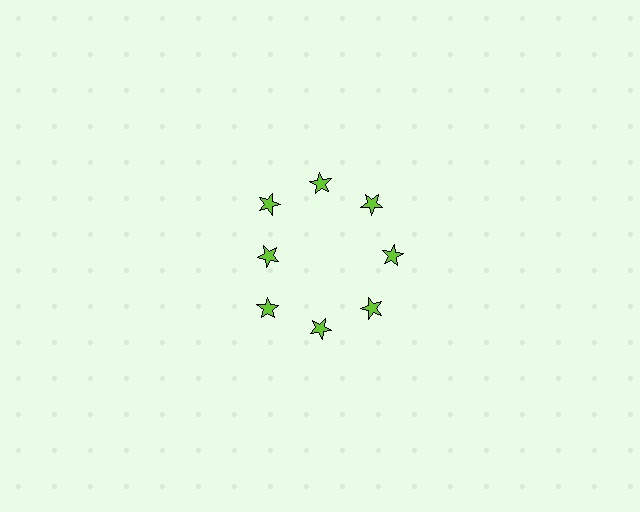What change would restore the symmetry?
The symmetry would be restored by moving it outward, back onto the ring so that all 8 stars sit at equal angles and equal distance from the center.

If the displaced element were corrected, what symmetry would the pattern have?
It would have 8-fold rotational symmetry — the pattern would map onto itself every 45 degrees.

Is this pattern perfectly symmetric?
No. The 8 lime stars are arranged in a ring, but one element near the 9 o'clock position is pulled inward toward the center, breaking the 8-fold rotational symmetry.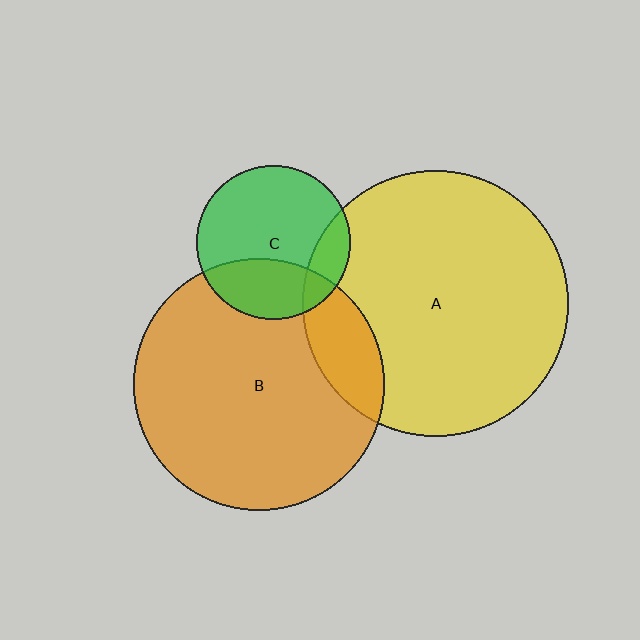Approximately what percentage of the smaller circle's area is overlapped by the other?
Approximately 30%.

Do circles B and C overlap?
Yes.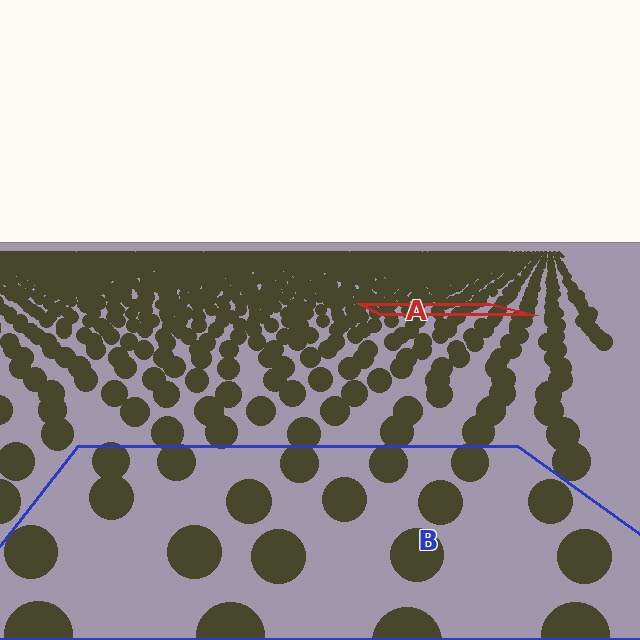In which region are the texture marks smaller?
The texture marks are smaller in region A, because it is farther away.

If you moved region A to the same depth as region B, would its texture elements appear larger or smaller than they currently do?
They would appear larger. At a closer depth, the same texture elements are projected at a bigger on-screen size.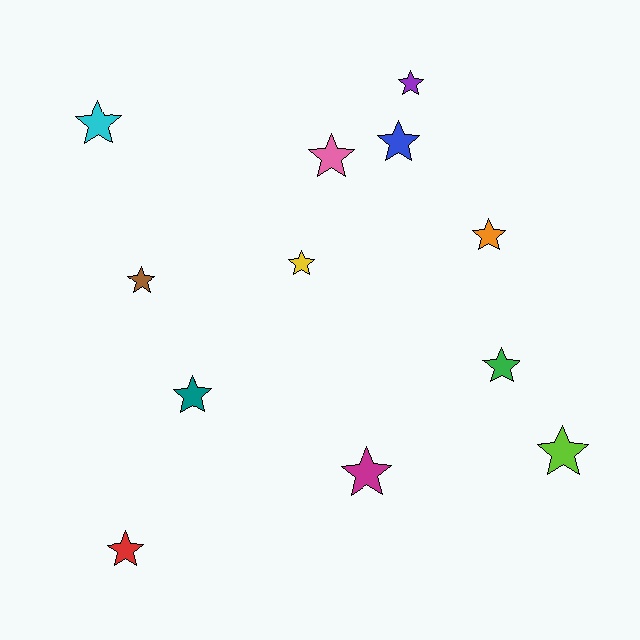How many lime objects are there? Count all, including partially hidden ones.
There is 1 lime object.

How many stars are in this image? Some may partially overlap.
There are 12 stars.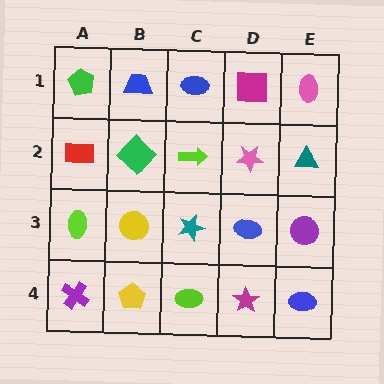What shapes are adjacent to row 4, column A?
A lime ellipse (row 3, column A), a yellow pentagon (row 4, column B).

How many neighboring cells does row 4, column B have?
3.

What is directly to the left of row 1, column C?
A blue trapezoid.